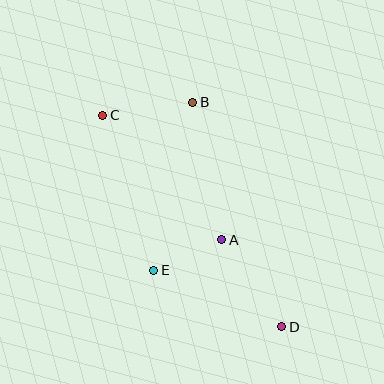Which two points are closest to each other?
Points A and E are closest to each other.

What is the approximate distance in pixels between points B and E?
The distance between B and E is approximately 172 pixels.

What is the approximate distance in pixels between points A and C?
The distance between A and C is approximately 172 pixels.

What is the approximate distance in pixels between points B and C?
The distance between B and C is approximately 91 pixels.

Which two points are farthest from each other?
Points C and D are farthest from each other.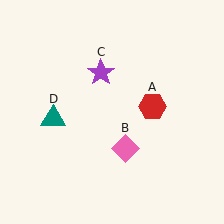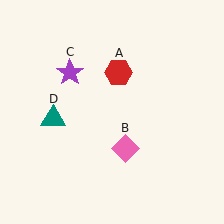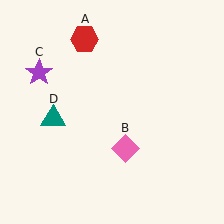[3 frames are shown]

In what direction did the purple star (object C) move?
The purple star (object C) moved left.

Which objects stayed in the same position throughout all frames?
Pink diamond (object B) and teal triangle (object D) remained stationary.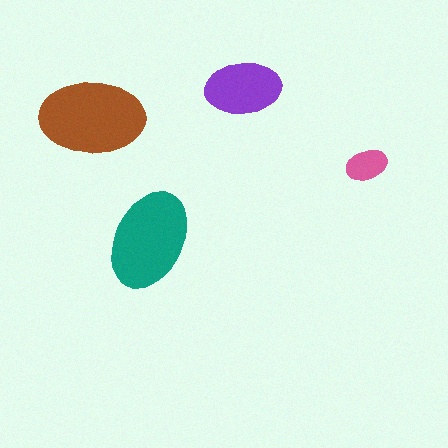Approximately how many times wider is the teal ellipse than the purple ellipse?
About 1.5 times wider.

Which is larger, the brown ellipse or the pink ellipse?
The brown one.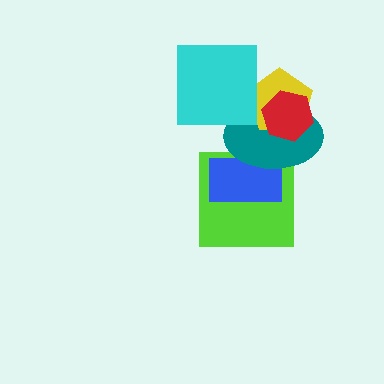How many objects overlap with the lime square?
2 objects overlap with the lime square.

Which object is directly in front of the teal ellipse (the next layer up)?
The yellow pentagon is directly in front of the teal ellipse.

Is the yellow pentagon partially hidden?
Yes, it is partially covered by another shape.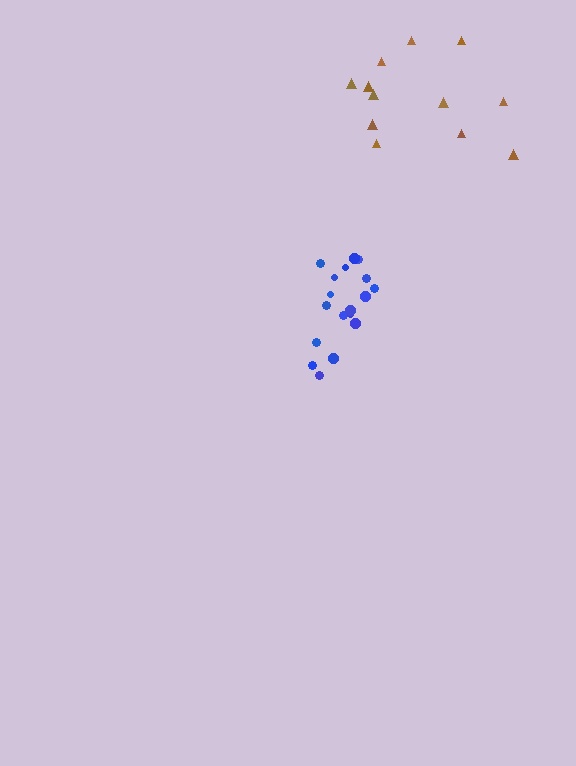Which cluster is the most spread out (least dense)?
Brown.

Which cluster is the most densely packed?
Blue.